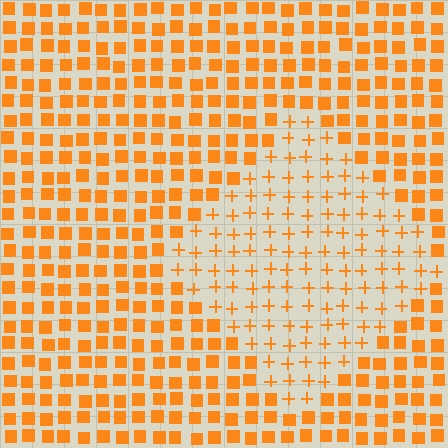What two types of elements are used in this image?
The image uses plus signs inside the diamond region and squares outside it.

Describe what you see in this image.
The image is filled with small orange elements arranged in a uniform grid. A diamond-shaped region contains plus signs, while the surrounding area contains squares. The boundary is defined purely by the change in element shape.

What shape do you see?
I see a diamond.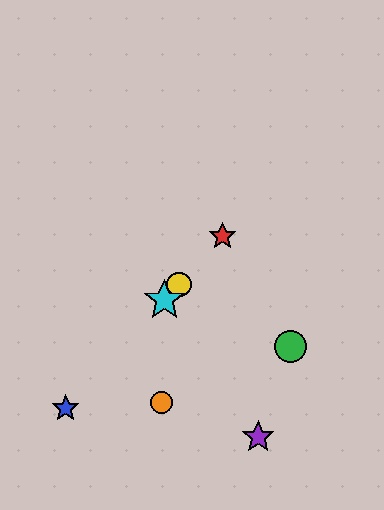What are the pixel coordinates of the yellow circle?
The yellow circle is at (179, 285).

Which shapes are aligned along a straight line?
The red star, the blue star, the yellow circle, the cyan star are aligned along a straight line.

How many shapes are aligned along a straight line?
4 shapes (the red star, the blue star, the yellow circle, the cyan star) are aligned along a straight line.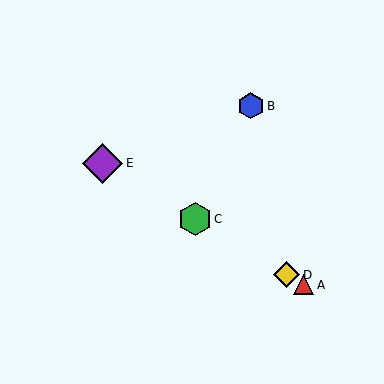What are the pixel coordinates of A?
Object A is at (303, 285).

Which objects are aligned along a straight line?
Objects A, C, D, E are aligned along a straight line.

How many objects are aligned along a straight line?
4 objects (A, C, D, E) are aligned along a straight line.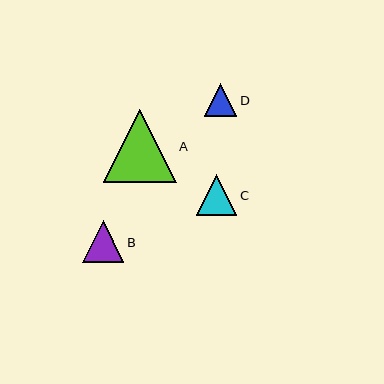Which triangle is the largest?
Triangle A is the largest with a size of approximately 73 pixels.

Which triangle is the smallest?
Triangle D is the smallest with a size of approximately 32 pixels.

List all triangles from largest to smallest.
From largest to smallest: A, B, C, D.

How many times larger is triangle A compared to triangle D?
Triangle A is approximately 2.3 times the size of triangle D.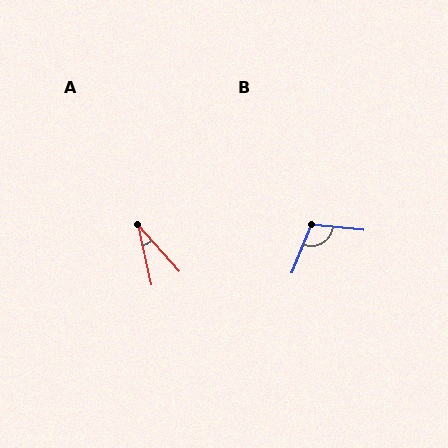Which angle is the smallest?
A, at approximately 30 degrees.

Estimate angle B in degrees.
Approximately 106 degrees.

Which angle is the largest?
B, at approximately 106 degrees.